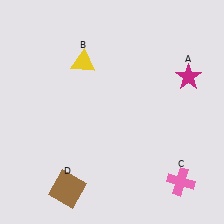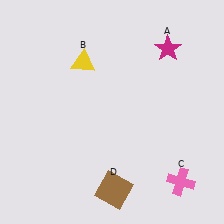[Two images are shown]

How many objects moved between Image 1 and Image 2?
2 objects moved between the two images.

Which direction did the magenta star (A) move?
The magenta star (A) moved up.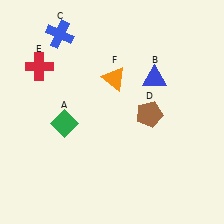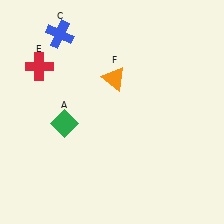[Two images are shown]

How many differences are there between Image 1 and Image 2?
There are 2 differences between the two images.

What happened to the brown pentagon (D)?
The brown pentagon (D) was removed in Image 2. It was in the bottom-right area of Image 1.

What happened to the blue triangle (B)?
The blue triangle (B) was removed in Image 2. It was in the top-right area of Image 1.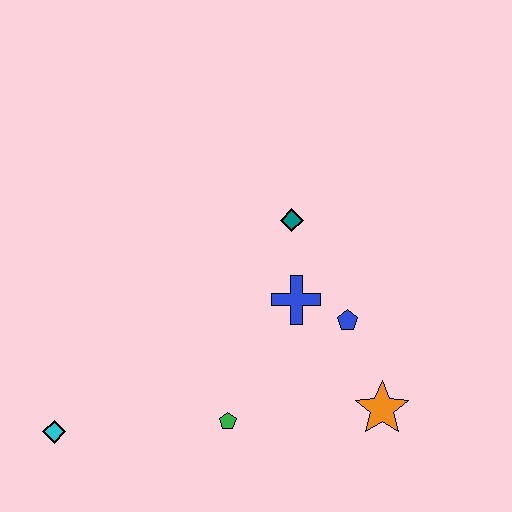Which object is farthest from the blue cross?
The cyan diamond is farthest from the blue cross.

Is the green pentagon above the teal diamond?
No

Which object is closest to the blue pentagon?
The blue cross is closest to the blue pentagon.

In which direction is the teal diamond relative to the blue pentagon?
The teal diamond is above the blue pentagon.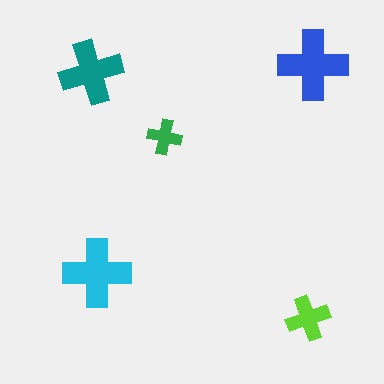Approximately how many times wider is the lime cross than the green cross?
About 1.5 times wider.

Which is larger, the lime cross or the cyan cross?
The cyan one.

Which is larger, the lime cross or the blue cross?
The blue one.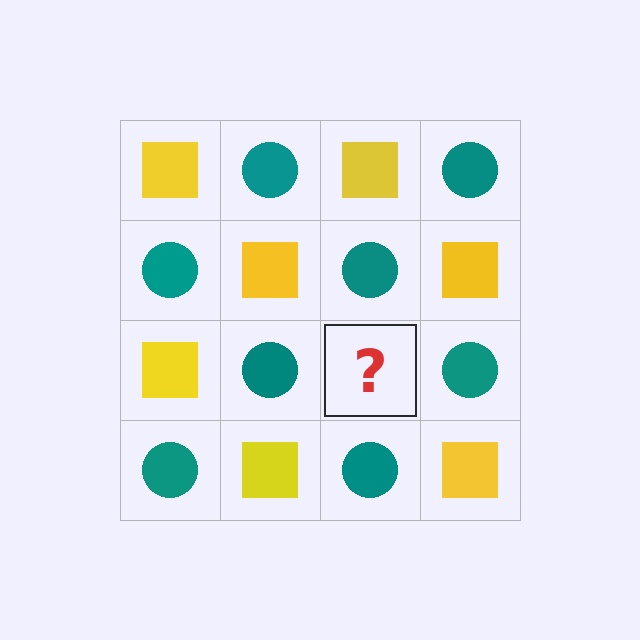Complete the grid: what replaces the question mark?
The question mark should be replaced with a yellow square.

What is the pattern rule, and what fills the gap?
The rule is that it alternates yellow square and teal circle in a checkerboard pattern. The gap should be filled with a yellow square.